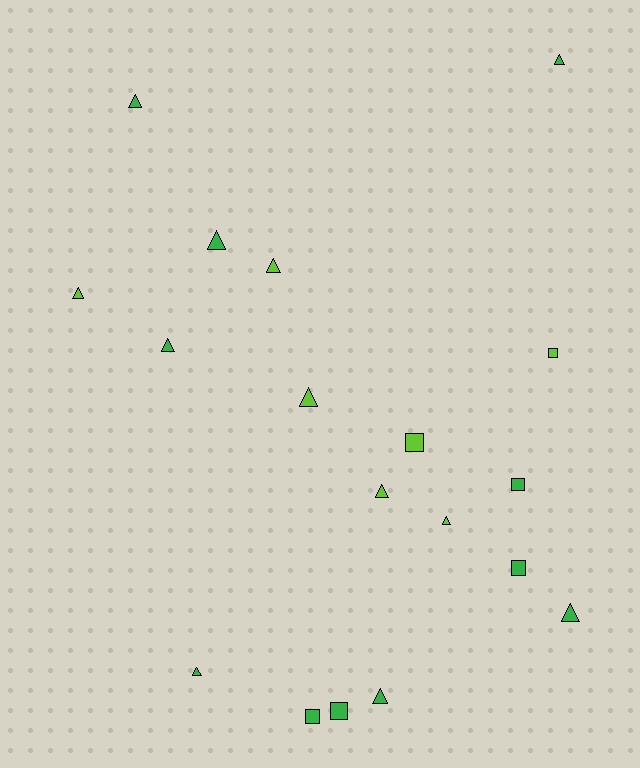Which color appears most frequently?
Green, with 11 objects.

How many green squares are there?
There are 4 green squares.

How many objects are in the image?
There are 18 objects.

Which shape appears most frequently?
Triangle, with 12 objects.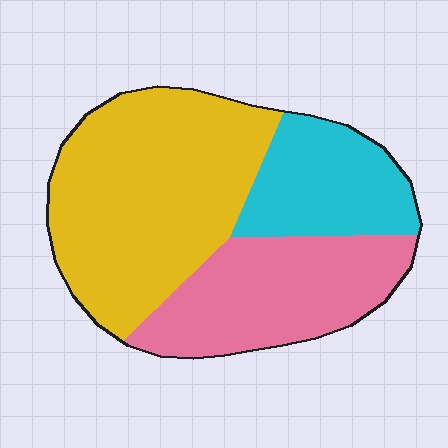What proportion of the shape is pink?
Pink covers 30% of the shape.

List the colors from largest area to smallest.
From largest to smallest: yellow, pink, cyan.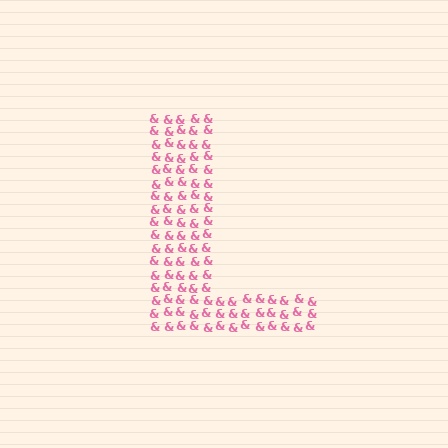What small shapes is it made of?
It is made of small ampersands.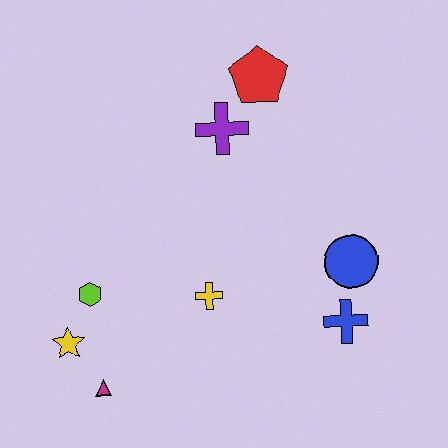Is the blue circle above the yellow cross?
Yes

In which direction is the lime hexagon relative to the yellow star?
The lime hexagon is above the yellow star.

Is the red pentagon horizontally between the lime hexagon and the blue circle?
Yes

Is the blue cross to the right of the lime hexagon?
Yes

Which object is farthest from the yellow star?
The red pentagon is farthest from the yellow star.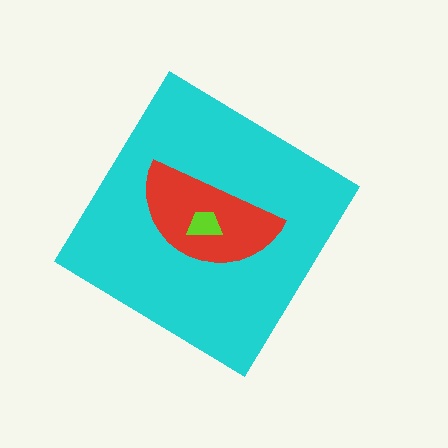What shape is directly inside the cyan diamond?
The red semicircle.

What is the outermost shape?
The cyan diamond.